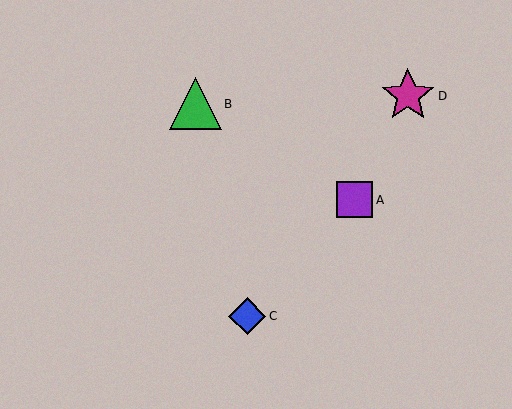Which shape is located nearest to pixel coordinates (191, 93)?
The green triangle (labeled B) at (195, 104) is nearest to that location.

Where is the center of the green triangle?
The center of the green triangle is at (195, 104).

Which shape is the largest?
The magenta star (labeled D) is the largest.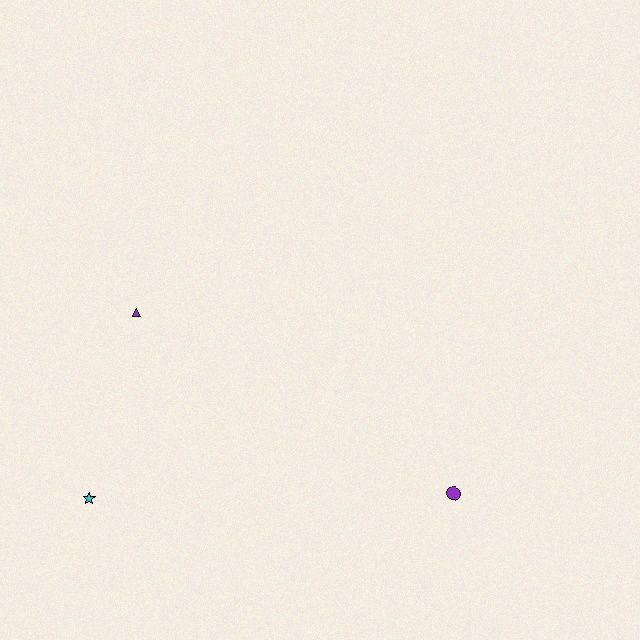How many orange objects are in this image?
There are no orange objects.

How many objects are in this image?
There are 3 objects.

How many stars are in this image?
There is 1 star.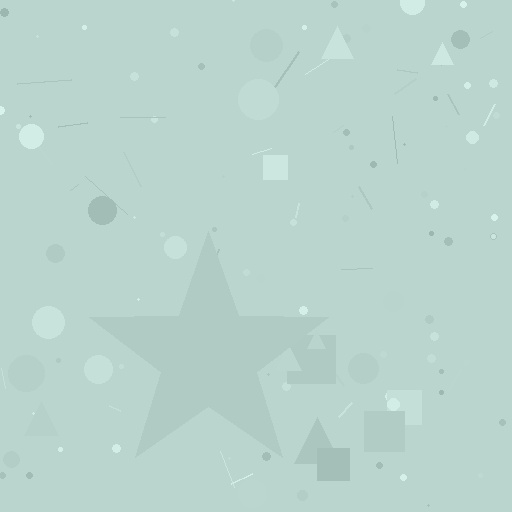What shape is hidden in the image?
A star is hidden in the image.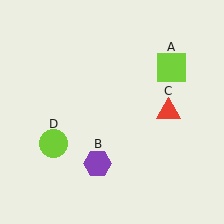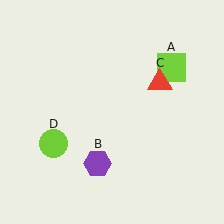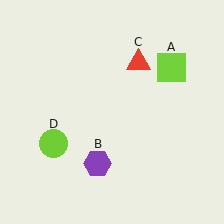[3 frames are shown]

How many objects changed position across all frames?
1 object changed position: red triangle (object C).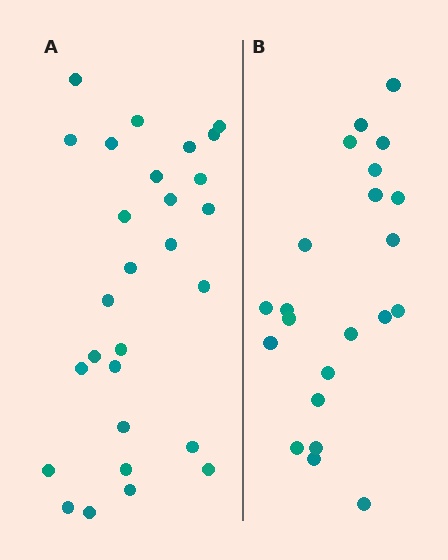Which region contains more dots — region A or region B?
Region A (the left region) has more dots.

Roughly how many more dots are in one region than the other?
Region A has about 6 more dots than region B.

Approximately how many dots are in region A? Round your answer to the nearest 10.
About 30 dots. (The exact count is 28, which rounds to 30.)